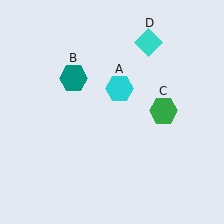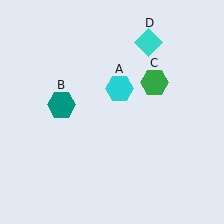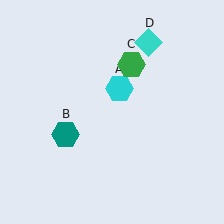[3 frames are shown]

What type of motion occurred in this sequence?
The teal hexagon (object B), green hexagon (object C) rotated counterclockwise around the center of the scene.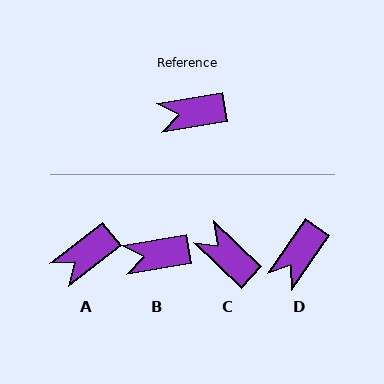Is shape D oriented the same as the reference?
No, it is off by about 45 degrees.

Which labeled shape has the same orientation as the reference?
B.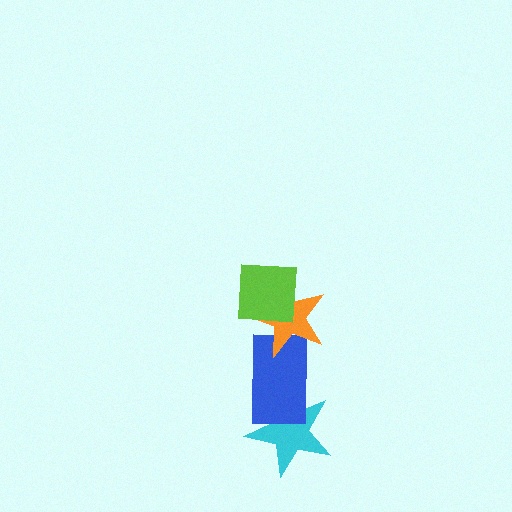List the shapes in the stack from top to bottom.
From top to bottom: the lime square, the orange star, the blue rectangle, the cyan star.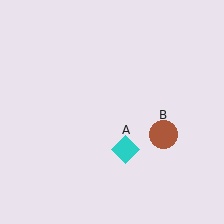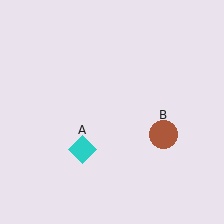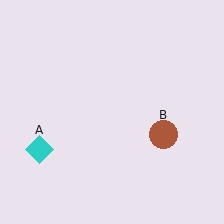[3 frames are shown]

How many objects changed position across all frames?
1 object changed position: cyan diamond (object A).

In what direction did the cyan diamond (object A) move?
The cyan diamond (object A) moved left.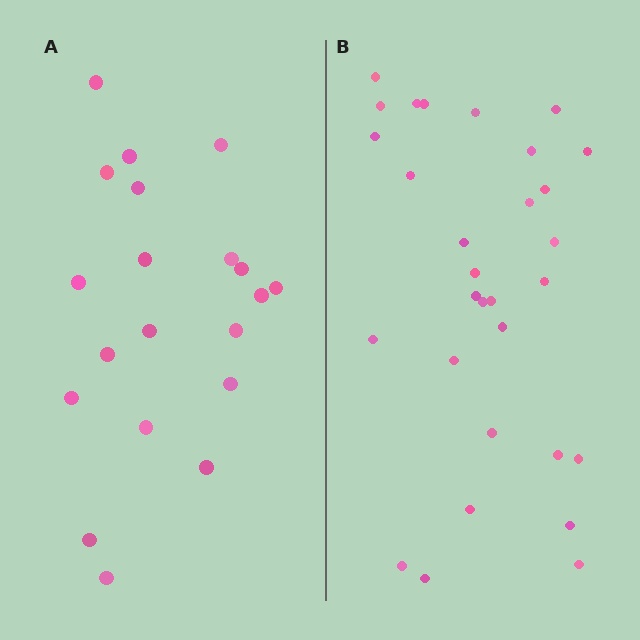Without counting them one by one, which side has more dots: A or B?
Region B (the right region) has more dots.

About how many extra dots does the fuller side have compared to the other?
Region B has roughly 10 or so more dots than region A.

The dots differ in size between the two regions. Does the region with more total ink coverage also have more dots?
No. Region A has more total ink coverage because its dots are larger, but region B actually contains more individual dots. Total area can be misleading — the number of items is what matters here.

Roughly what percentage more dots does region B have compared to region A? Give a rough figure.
About 50% more.